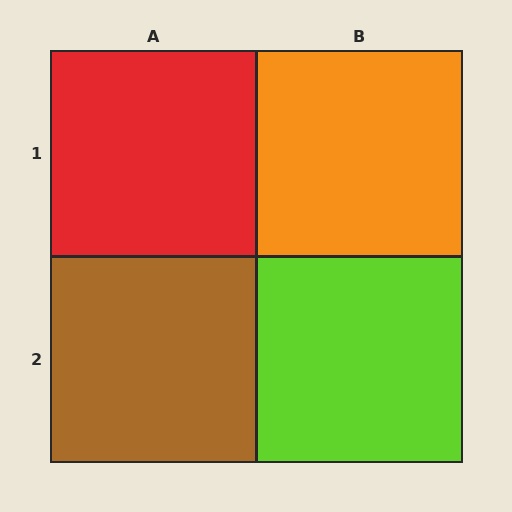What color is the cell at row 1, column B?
Orange.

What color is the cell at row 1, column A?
Red.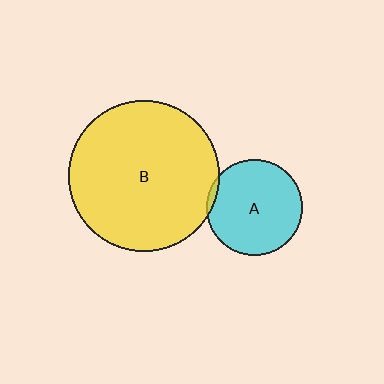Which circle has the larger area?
Circle B (yellow).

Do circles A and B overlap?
Yes.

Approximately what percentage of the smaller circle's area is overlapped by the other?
Approximately 5%.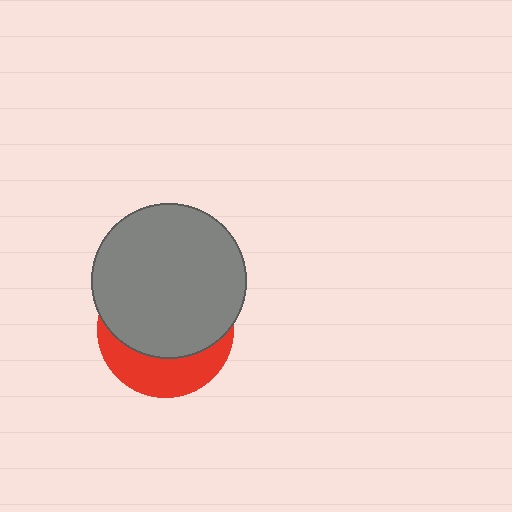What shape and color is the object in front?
The object in front is a gray circle.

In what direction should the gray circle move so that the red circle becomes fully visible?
The gray circle should move up. That is the shortest direction to clear the overlap and leave the red circle fully visible.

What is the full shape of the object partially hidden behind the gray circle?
The partially hidden object is a red circle.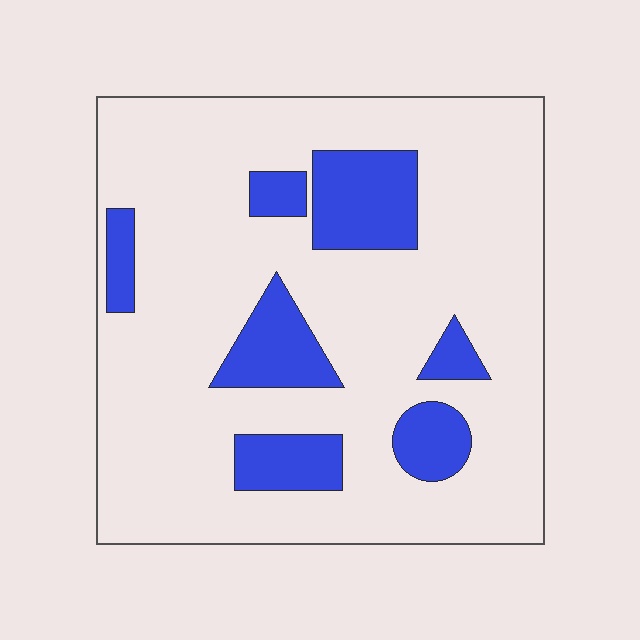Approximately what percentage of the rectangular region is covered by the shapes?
Approximately 20%.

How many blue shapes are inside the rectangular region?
7.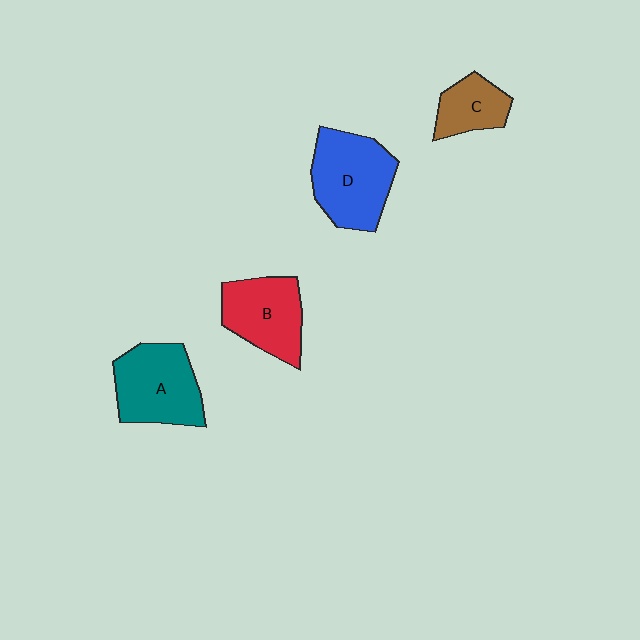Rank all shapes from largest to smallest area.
From largest to smallest: D (blue), A (teal), B (red), C (brown).